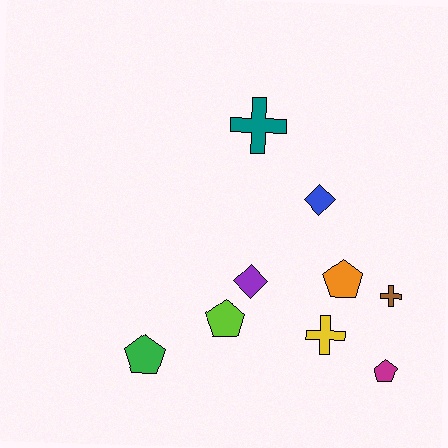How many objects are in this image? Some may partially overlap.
There are 9 objects.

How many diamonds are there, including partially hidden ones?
There are 2 diamonds.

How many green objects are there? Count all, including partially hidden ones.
There is 1 green object.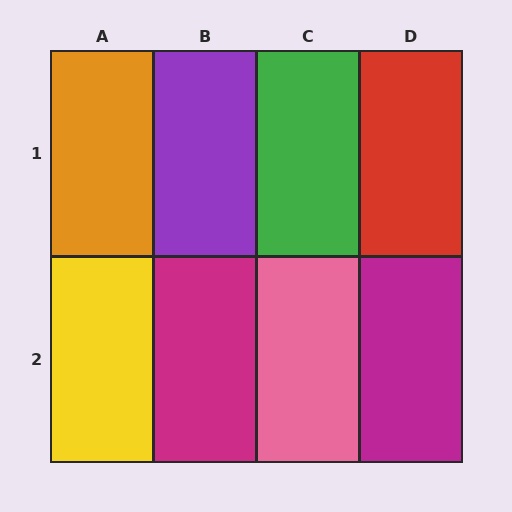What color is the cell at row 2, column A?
Yellow.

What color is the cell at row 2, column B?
Magenta.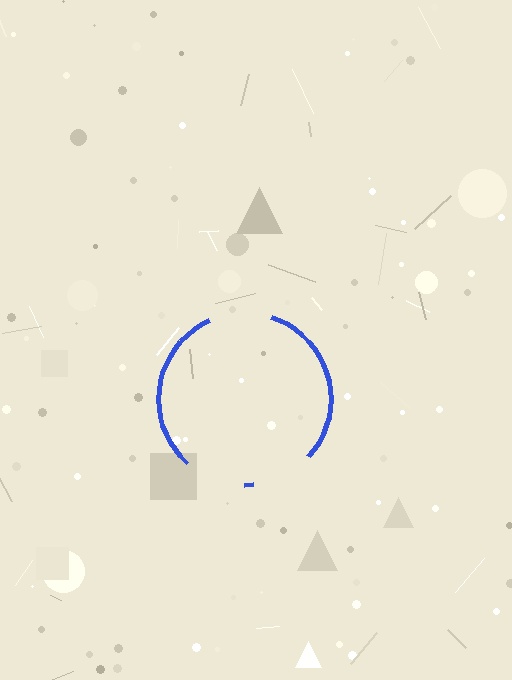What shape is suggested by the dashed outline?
The dashed outline suggests a circle.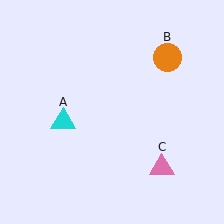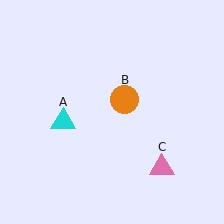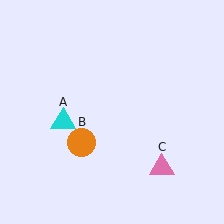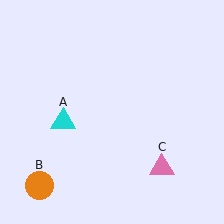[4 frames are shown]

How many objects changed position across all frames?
1 object changed position: orange circle (object B).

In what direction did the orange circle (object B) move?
The orange circle (object B) moved down and to the left.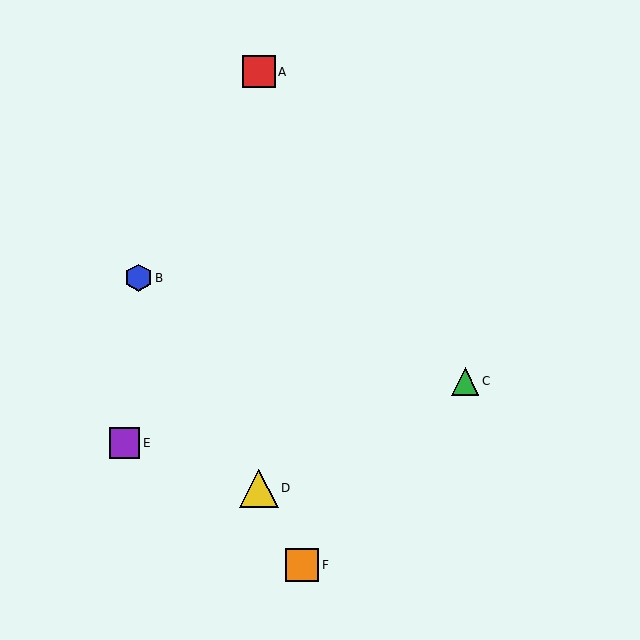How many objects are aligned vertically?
2 objects (A, D) are aligned vertically.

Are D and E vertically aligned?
No, D is at x≈259 and E is at x≈124.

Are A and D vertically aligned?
Yes, both are at x≈259.